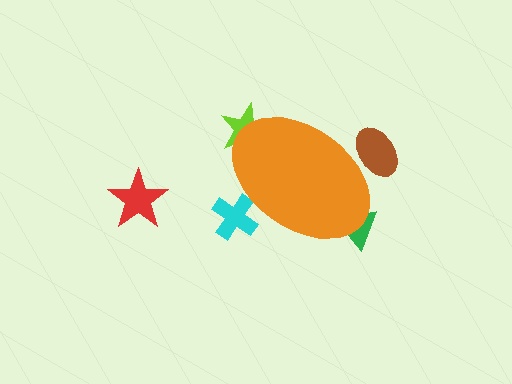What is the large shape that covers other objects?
An orange ellipse.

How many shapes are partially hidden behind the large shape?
4 shapes are partially hidden.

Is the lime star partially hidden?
Yes, the lime star is partially hidden behind the orange ellipse.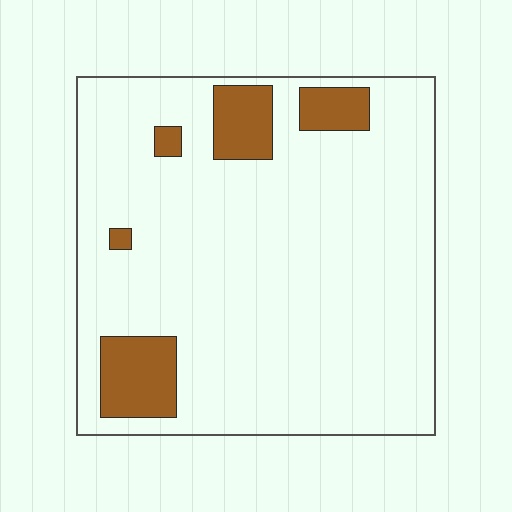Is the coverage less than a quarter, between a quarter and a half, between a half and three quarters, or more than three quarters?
Less than a quarter.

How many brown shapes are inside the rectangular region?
5.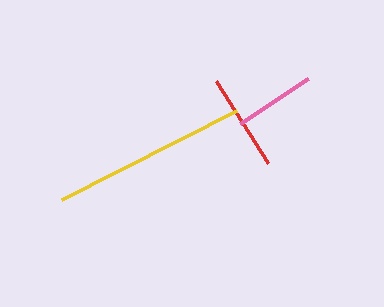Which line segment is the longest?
The yellow line is the longest at approximately 196 pixels.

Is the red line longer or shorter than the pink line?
The red line is longer than the pink line.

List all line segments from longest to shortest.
From longest to shortest: yellow, red, pink.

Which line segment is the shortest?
The pink line is the shortest at approximately 82 pixels.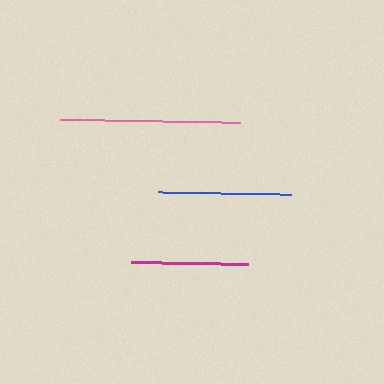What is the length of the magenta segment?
The magenta segment is approximately 117 pixels long.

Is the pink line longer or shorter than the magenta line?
The pink line is longer than the magenta line.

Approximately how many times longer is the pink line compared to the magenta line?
The pink line is approximately 1.5 times the length of the magenta line.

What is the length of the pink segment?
The pink segment is approximately 181 pixels long.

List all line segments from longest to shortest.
From longest to shortest: pink, blue, magenta.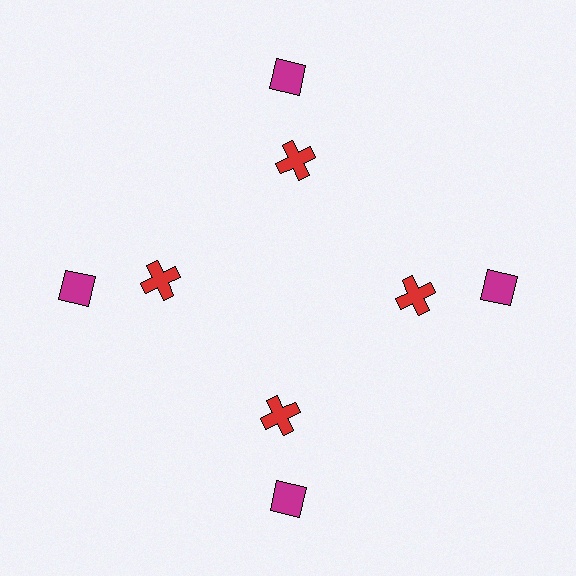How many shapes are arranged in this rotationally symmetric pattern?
There are 8 shapes, arranged in 4 groups of 2.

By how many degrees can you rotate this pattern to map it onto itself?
The pattern maps onto itself every 90 degrees of rotation.